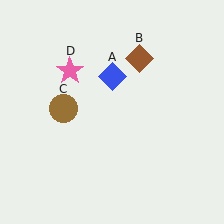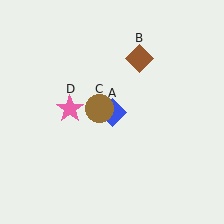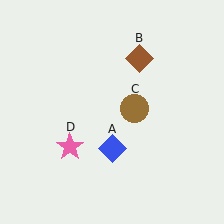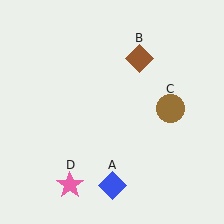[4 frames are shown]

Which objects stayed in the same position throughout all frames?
Brown diamond (object B) remained stationary.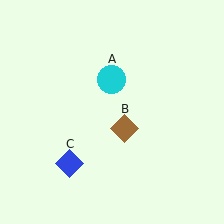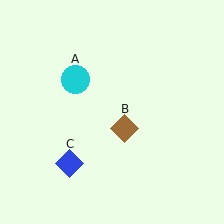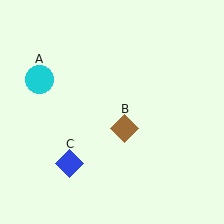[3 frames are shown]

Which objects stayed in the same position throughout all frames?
Brown diamond (object B) and blue diamond (object C) remained stationary.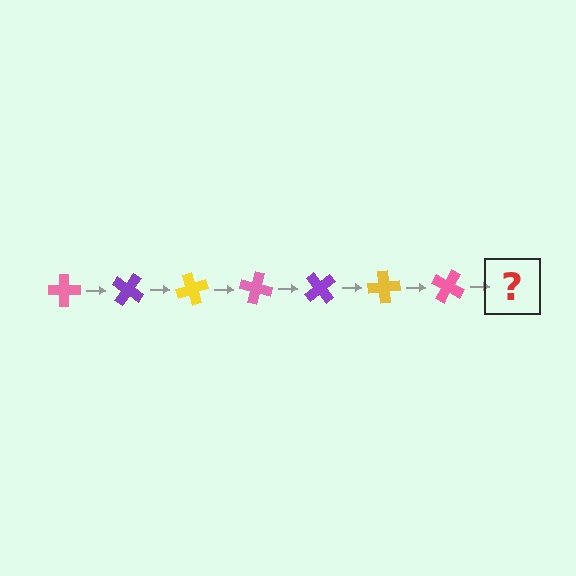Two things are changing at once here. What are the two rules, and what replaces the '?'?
The two rules are that it rotates 35 degrees each step and the color cycles through pink, purple, and yellow. The '?' should be a purple cross, rotated 245 degrees from the start.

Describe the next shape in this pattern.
It should be a purple cross, rotated 245 degrees from the start.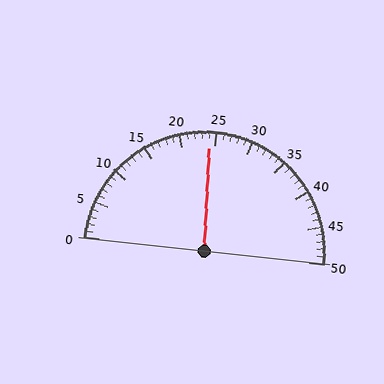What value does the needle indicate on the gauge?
The needle indicates approximately 24.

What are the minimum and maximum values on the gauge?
The gauge ranges from 0 to 50.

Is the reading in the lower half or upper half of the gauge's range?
The reading is in the lower half of the range (0 to 50).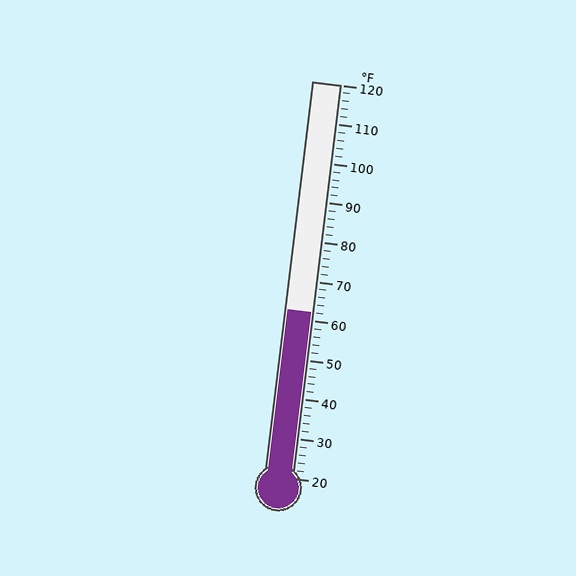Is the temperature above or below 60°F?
The temperature is above 60°F.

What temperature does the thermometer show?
The thermometer shows approximately 62°F.